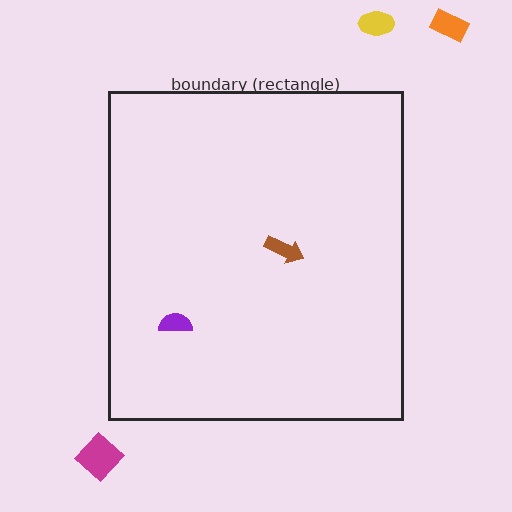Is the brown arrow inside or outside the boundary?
Inside.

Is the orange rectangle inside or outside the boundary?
Outside.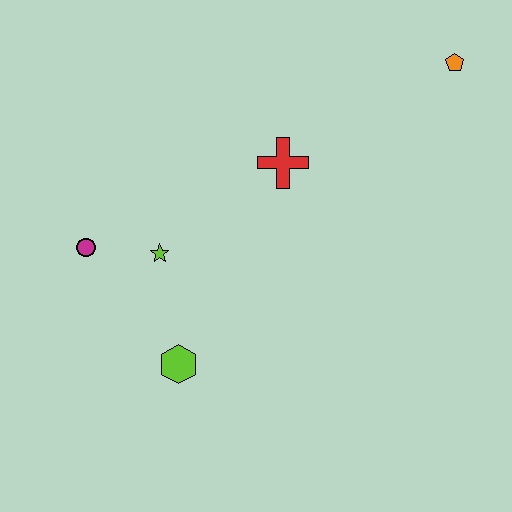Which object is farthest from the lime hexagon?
The orange pentagon is farthest from the lime hexagon.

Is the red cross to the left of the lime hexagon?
No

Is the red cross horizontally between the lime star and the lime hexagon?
No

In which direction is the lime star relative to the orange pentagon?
The lime star is to the left of the orange pentagon.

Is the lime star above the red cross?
No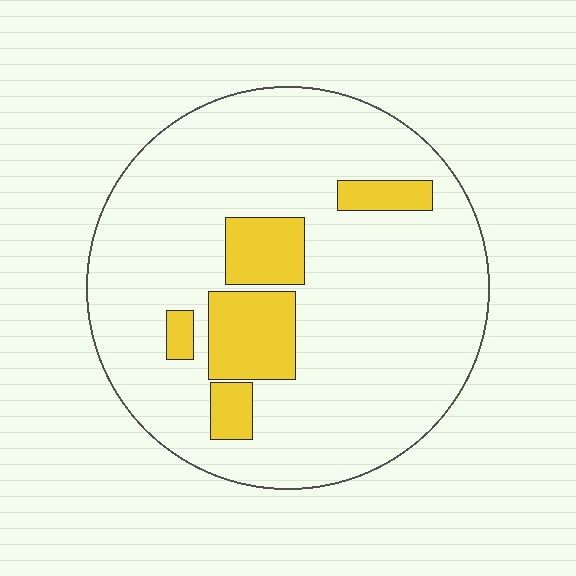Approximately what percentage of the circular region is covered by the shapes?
Approximately 15%.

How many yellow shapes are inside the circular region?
5.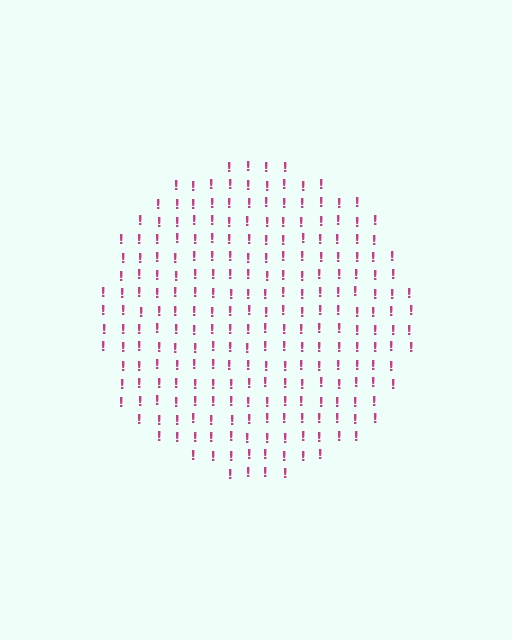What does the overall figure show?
The overall figure shows a circle.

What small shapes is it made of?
It is made of small exclamation marks.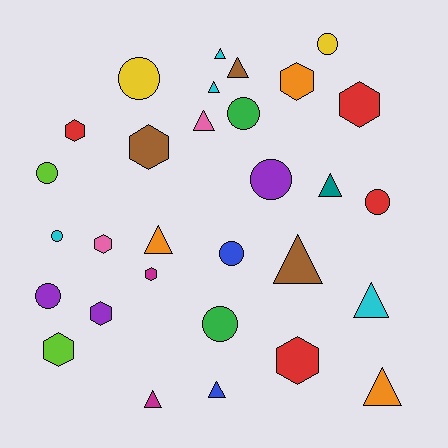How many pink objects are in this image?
There are 2 pink objects.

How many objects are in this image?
There are 30 objects.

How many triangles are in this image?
There are 11 triangles.